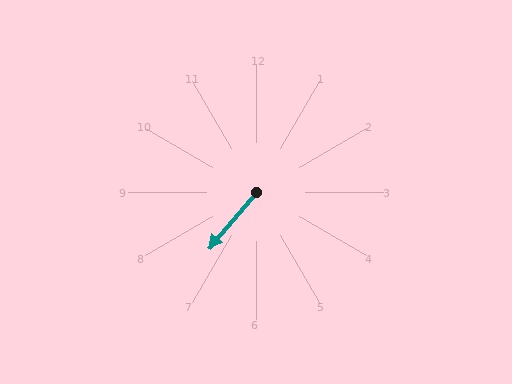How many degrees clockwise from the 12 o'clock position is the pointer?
Approximately 220 degrees.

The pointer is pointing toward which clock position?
Roughly 7 o'clock.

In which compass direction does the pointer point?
Southwest.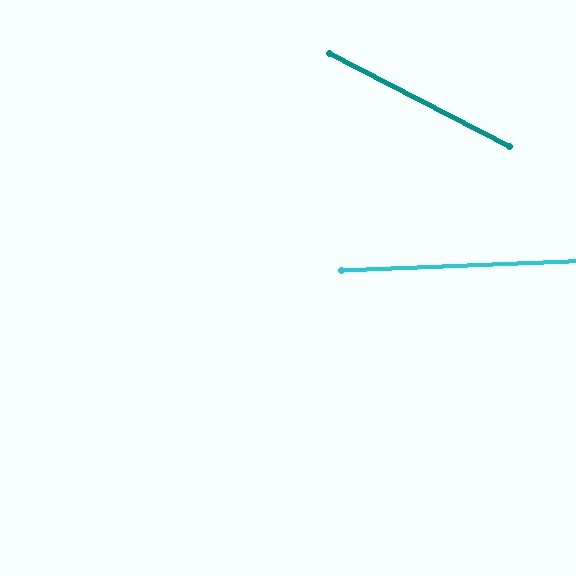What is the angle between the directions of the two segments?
Approximately 30 degrees.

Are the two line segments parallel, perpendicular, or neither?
Neither parallel nor perpendicular — they differ by about 30°.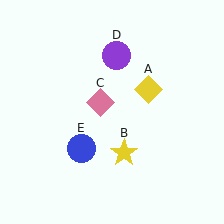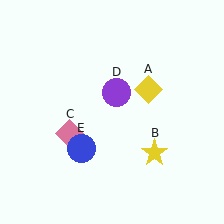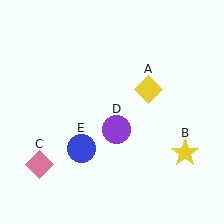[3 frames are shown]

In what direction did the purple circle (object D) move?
The purple circle (object D) moved down.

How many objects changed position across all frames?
3 objects changed position: yellow star (object B), pink diamond (object C), purple circle (object D).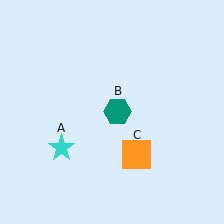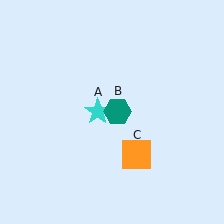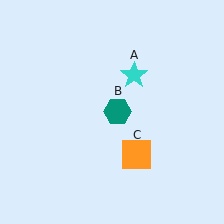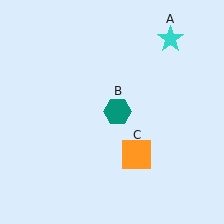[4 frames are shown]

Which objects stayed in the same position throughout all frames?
Teal hexagon (object B) and orange square (object C) remained stationary.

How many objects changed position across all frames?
1 object changed position: cyan star (object A).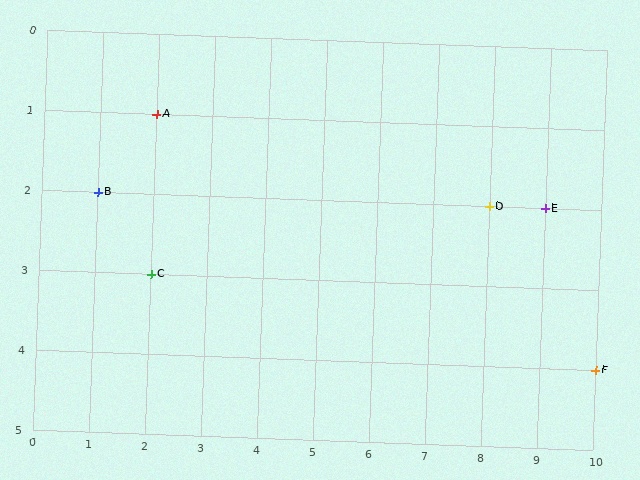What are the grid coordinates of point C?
Point C is at grid coordinates (2, 3).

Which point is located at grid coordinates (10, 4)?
Point F is at (10, 4).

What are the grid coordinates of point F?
Point F is at grid coordinates (10, 4).